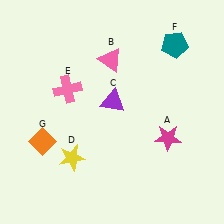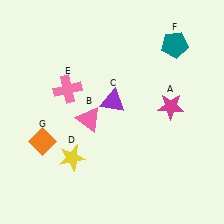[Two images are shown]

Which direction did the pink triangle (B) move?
The pink triangle (B) moved down.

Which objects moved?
The objects that moved are: the magenta star (A), the pink triangle (B).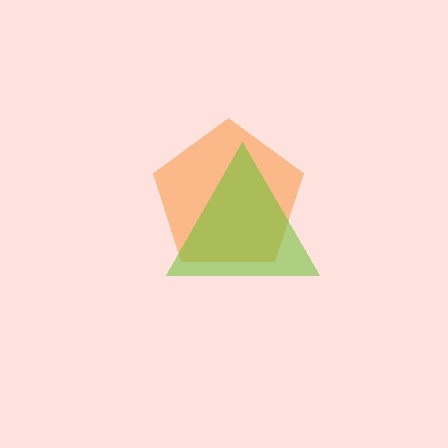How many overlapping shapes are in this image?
There are 2 overlapping shapes in the image.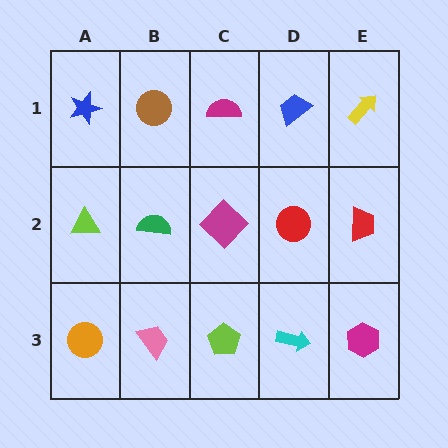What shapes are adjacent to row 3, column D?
A red circle (row 2, column D), a lime pentagon (row 3, column C), a magenta hexagon (row 3, column E).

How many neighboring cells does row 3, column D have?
3.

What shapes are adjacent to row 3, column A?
A lime triangle (row 2, column A), a pink trapezoid (row 3, column B).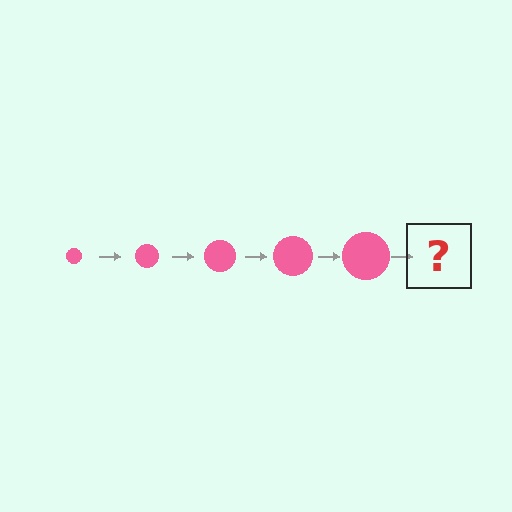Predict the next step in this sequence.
The next step is a pink circle, larger than the previous one.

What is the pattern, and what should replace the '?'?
The pattern is that the circle gets progressively larger each step. The '?' should be a pink circle, larger than the previous one.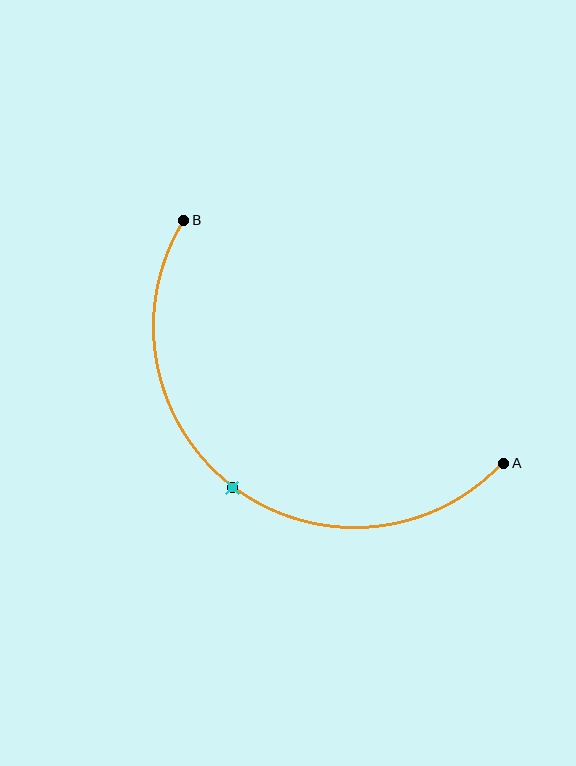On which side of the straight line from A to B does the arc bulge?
The arc bulges below and to the left of the straight line connecting A and B.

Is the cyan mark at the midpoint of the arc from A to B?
Yes. The cyan mark lies on the arc at equal arc-length from both A and B — it is the arc midpoint.